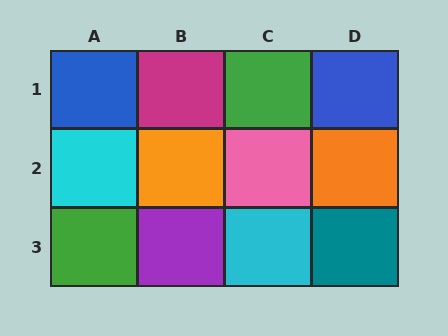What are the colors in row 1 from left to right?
Blue, magenta, green, blue.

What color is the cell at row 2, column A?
Cyan.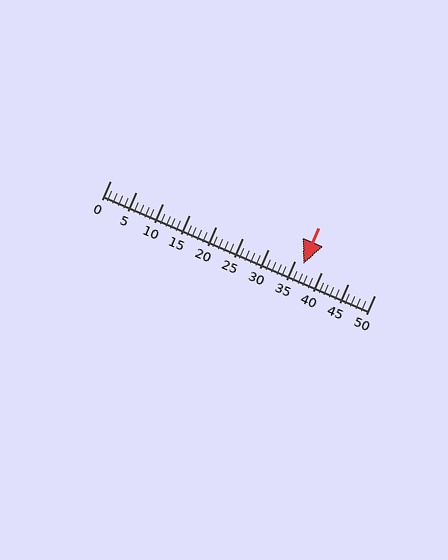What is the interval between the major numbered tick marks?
The major tick marks are spaced 5 units apart.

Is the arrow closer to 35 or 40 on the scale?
The arrow is closer to 35.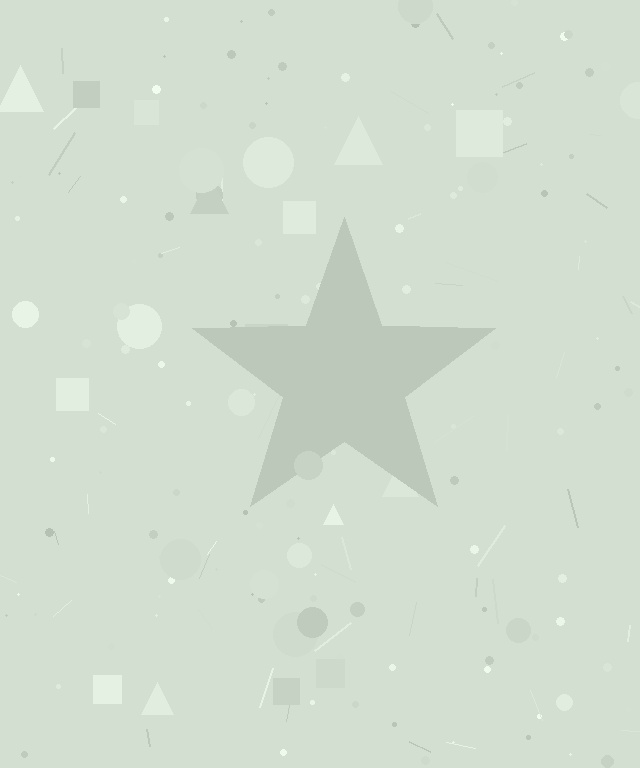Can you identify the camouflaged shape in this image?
The camouflaged shape is a star.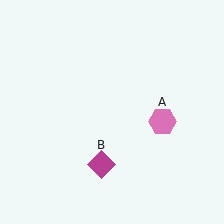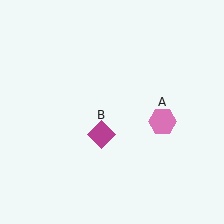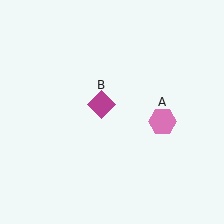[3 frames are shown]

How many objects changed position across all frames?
1 object changed position: magenta diamond (object B).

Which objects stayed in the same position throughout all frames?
Pink hexagon (object A) remained stationary.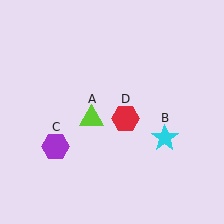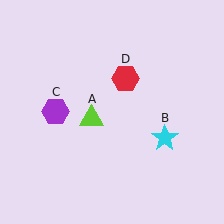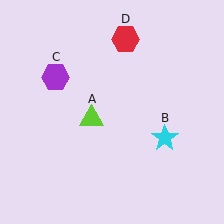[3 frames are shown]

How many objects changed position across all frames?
2 objects changed position: purple hexagon (object C), red hexagon (object D).